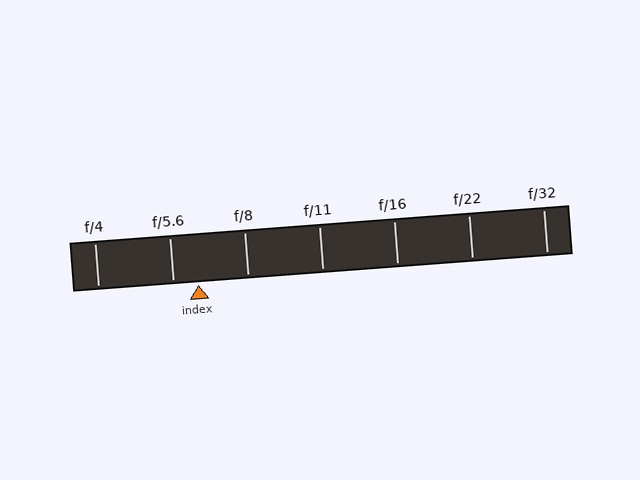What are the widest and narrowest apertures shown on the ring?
The widest aperture shown is f/4 and the narrowest is f/32.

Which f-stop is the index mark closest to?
The index mark is closest to f/5.6.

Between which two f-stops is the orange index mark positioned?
The index mark is between f/5.6 and f/8.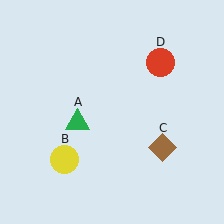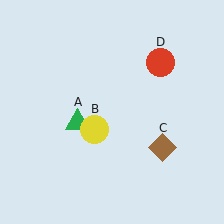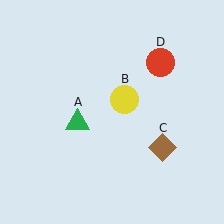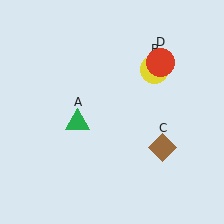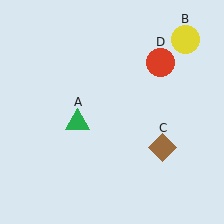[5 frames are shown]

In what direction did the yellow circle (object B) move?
The yellow circle (object B) moved up and to the right.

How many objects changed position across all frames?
1 object changed position: yellow circle (object B).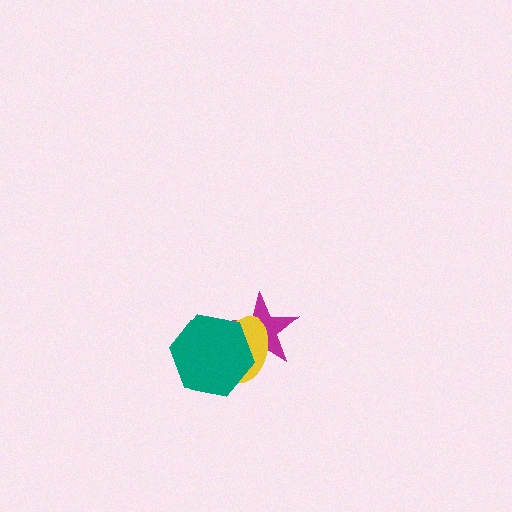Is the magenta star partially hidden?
Yes, it is partially covered by another shape.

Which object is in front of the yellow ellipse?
The teal hexagon is in front of the yellow ellipse.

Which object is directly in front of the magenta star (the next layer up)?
The yellow ellipse is directly in front of the magenta star.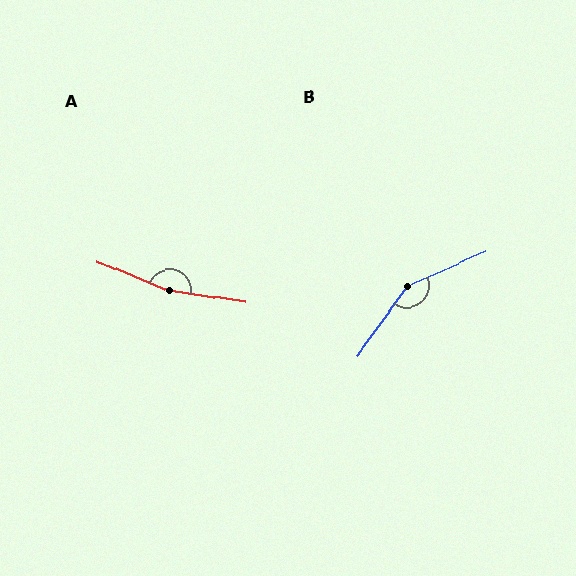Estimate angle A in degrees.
Approximately 166 degrees.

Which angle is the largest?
A, at approximately 166 degrees.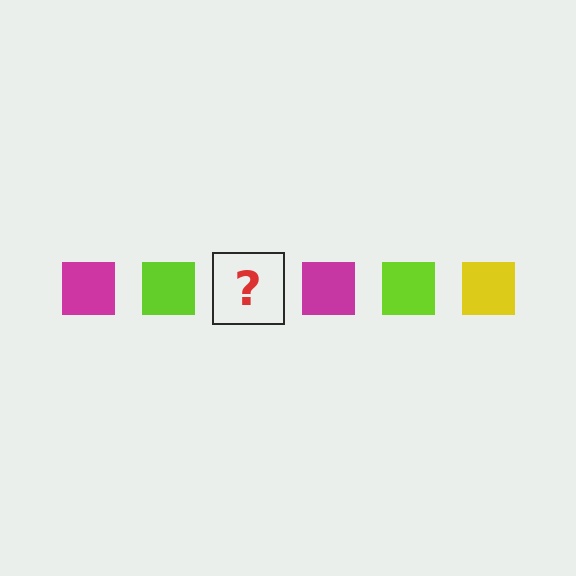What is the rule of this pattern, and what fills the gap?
The rule is that the pattern cycles through magenta, lime, yellow squares. The gap should be filled with a yellow square.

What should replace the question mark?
The question mark should be replaced with a yellow square.